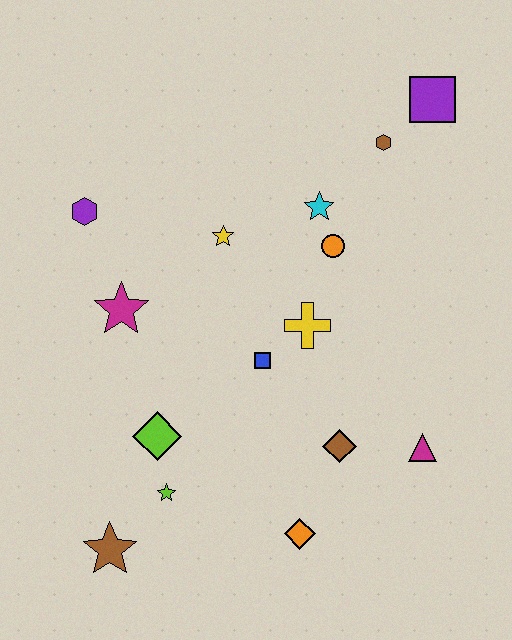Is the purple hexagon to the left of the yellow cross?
Yes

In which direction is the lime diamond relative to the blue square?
The lime diamond is to the left of the blue square.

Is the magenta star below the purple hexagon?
Yes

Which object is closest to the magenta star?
The purple hexagon is closest to the magenta star.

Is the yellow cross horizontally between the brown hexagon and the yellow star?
Yes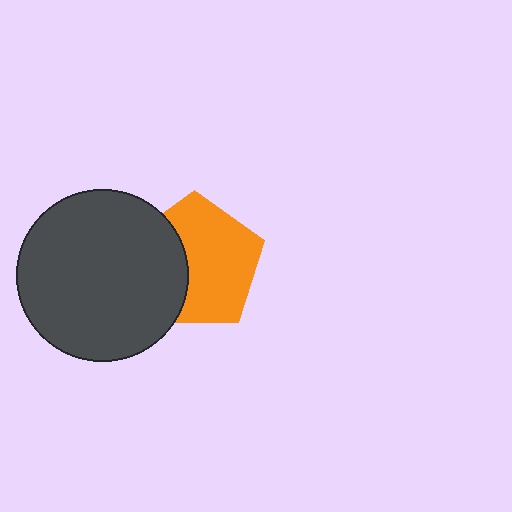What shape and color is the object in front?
The object in front is a dark gray circle.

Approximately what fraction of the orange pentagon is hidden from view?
Roughly 36% of the orange pentagon is hidden behind the dark gray circle.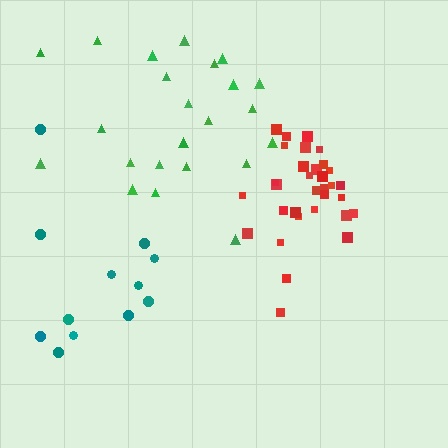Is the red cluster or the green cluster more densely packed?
Red.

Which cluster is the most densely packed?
Red.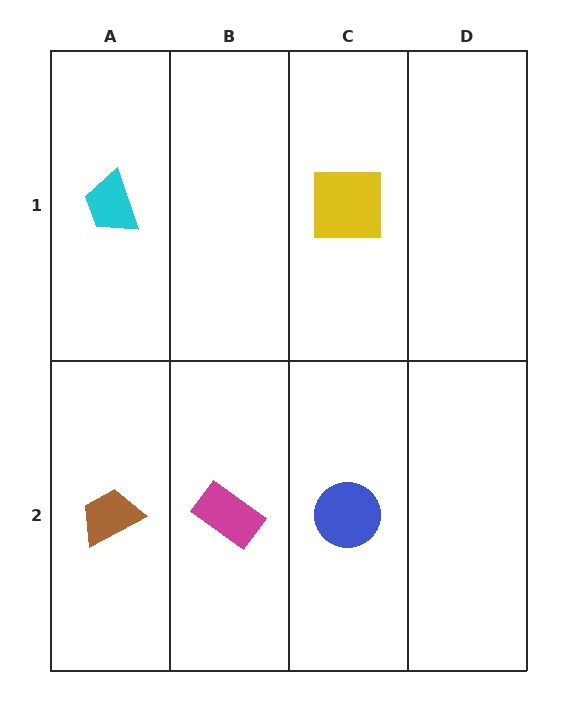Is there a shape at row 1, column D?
No, that cell is empty.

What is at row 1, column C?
A yellow square.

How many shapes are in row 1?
2 shapes.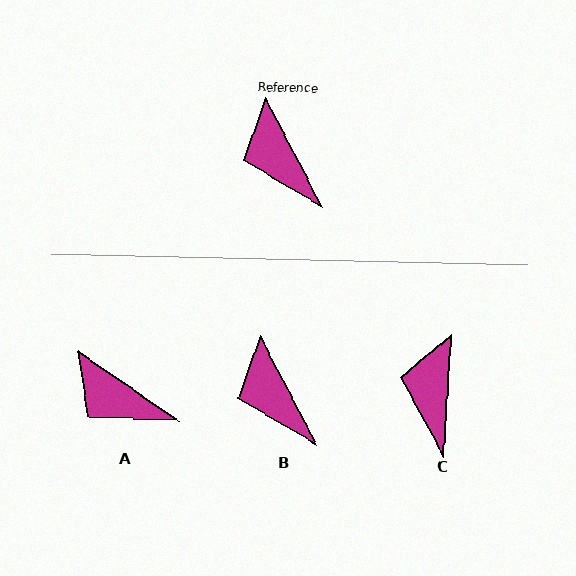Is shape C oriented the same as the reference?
No, it is off by about 31 degrees.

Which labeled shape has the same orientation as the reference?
B.